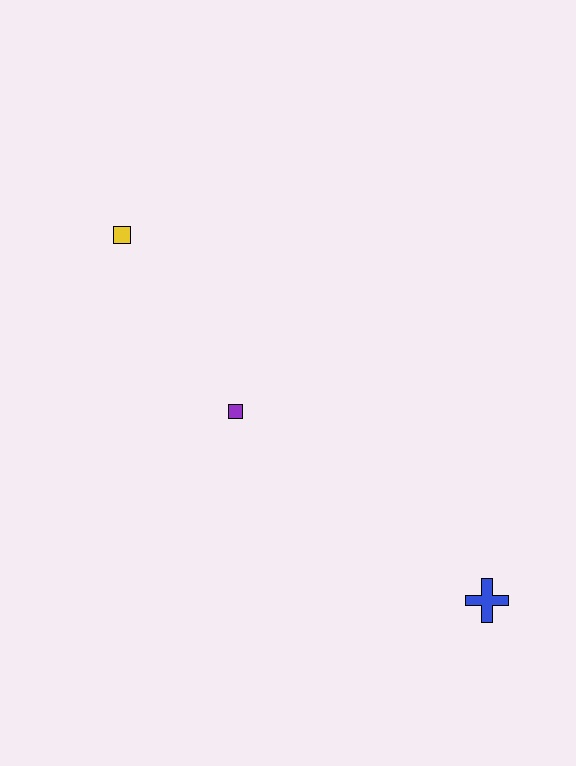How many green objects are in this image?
There are no green objects.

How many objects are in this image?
There are 3 objects.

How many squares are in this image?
There are 2 squares.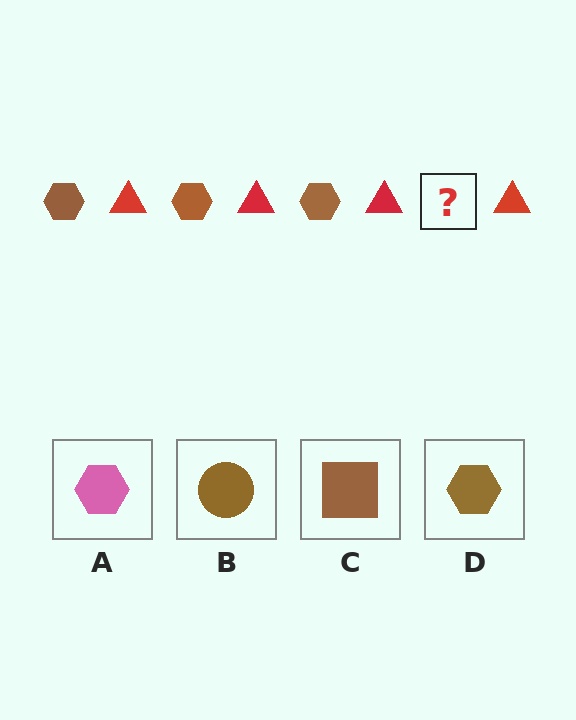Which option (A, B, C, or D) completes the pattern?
D.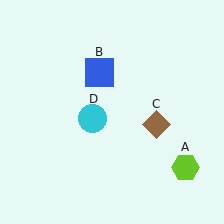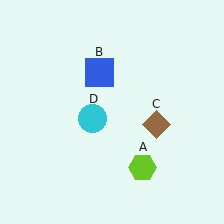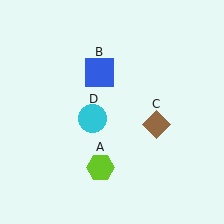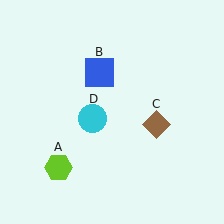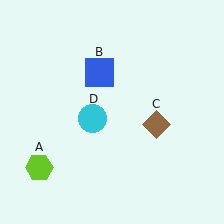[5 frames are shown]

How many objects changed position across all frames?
1 object changed position: lime hexagon (object A).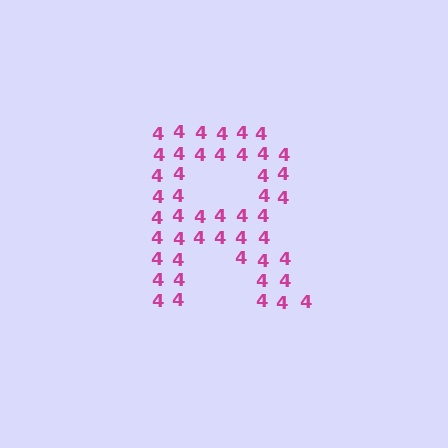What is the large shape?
The large shape is the letter R.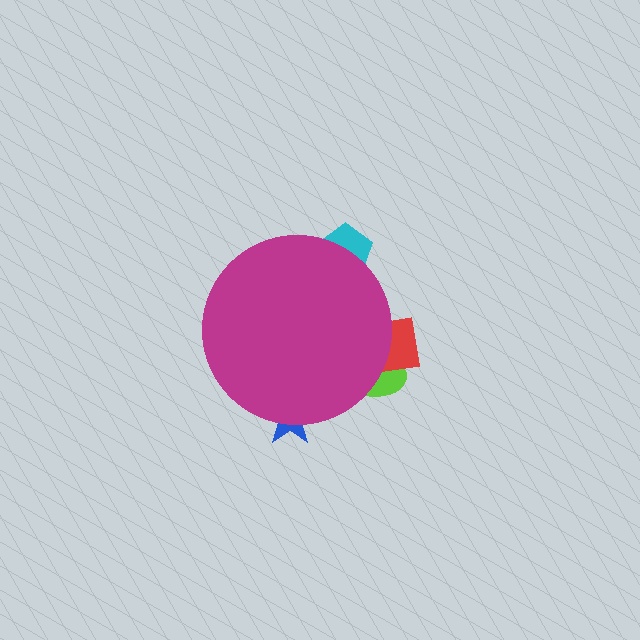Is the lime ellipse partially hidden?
Yes, the lime ellipse is partially hidden behind the magenta circle.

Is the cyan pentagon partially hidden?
Yes, the cyan pentagon is partially hidden behind the magenta circle.